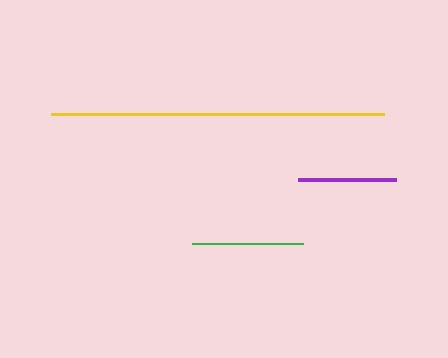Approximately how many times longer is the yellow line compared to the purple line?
The yellow line is approximately 3.4 times the length of the purple line.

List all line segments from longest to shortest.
From longest to shortest: yellow, green, purple.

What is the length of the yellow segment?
The yellow segment is approximately 333 pixels long.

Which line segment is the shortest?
The purple line is the shortest at approximately 98 pixels.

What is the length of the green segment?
The green segment is approximately 111 pixels long.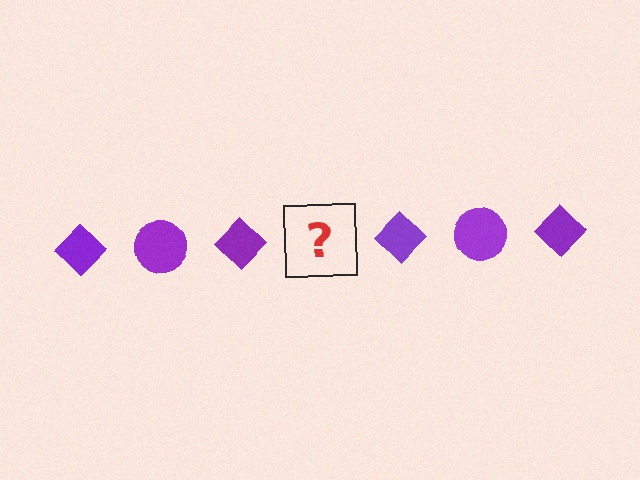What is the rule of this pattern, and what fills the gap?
The rule is that the pattern cycles through diamond, circle shapes in purple. The gap should be filled with a purple circle.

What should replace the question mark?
The question mark should be replaced with a purple circle.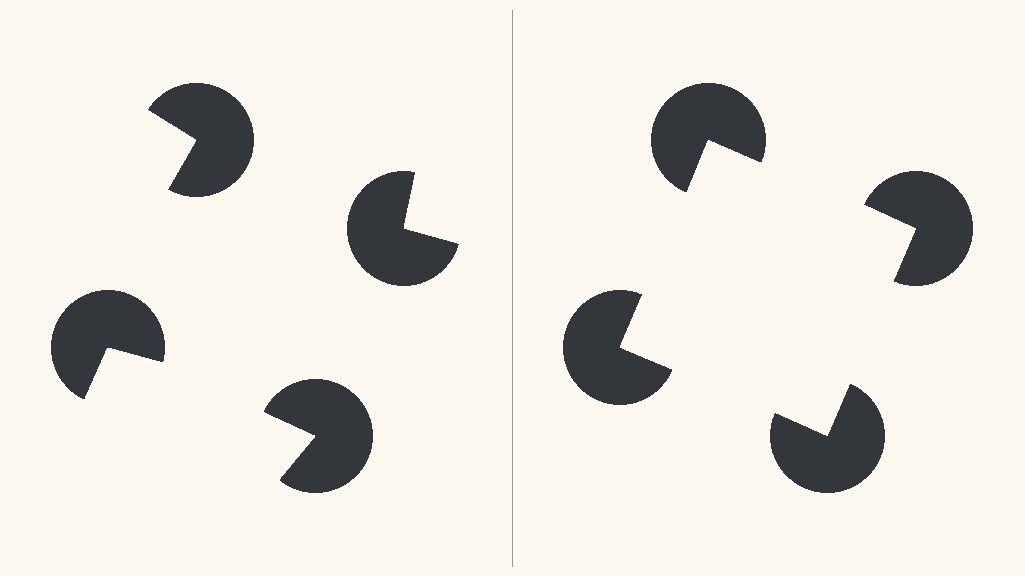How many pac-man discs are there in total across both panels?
8 — 4 on each side.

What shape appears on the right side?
An illusory square.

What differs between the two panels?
The pac-man discs are positioned identically on both sides; only the wedge orientations differ. On the right they align to a square; on the left they are misaligned.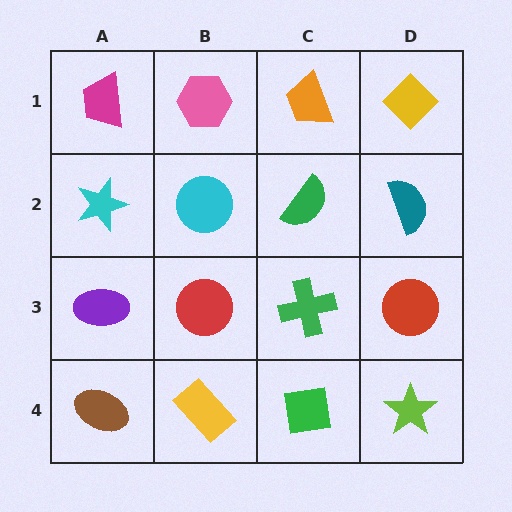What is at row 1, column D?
A yellow diamond.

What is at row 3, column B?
A red circle.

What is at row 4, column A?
A brown ellipse.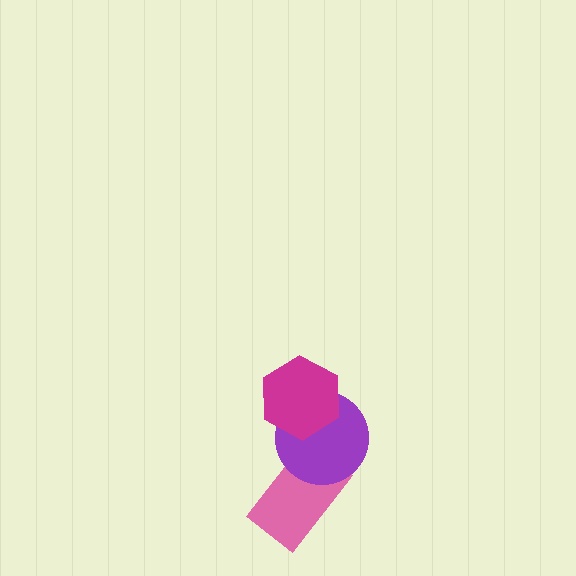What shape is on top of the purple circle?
The magenta hexagon is on top of the purple circle.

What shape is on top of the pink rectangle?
The purple circle is on top of the pink rectangle.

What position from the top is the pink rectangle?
The pink rectangle is 3rd from the top.